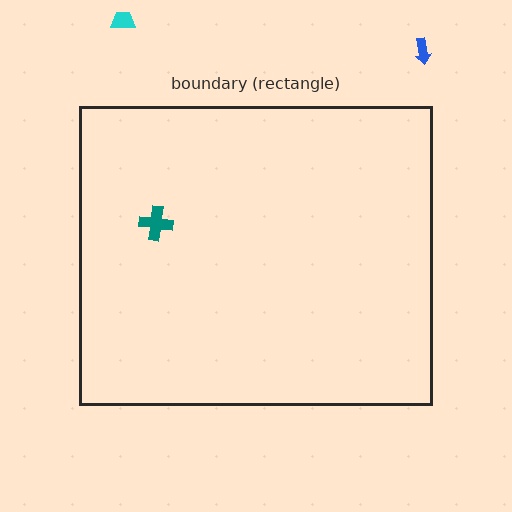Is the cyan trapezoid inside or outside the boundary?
Outside.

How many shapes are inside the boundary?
1 inside, 2 outside.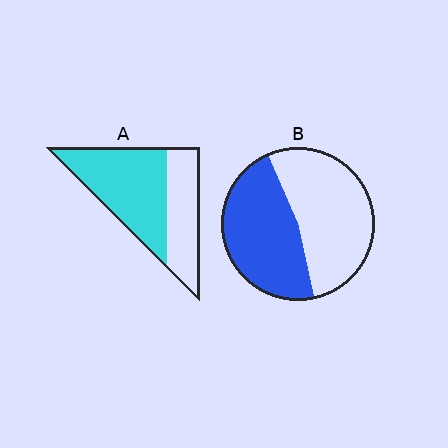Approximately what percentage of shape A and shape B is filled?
A is approximately 60% and B is approximately 45%.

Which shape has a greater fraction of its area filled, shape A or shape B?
Shape A.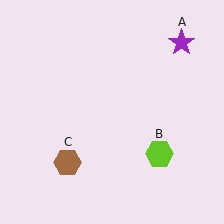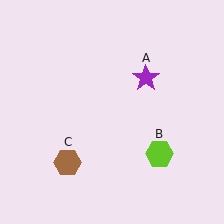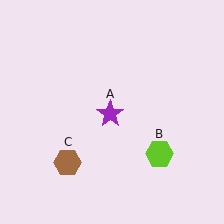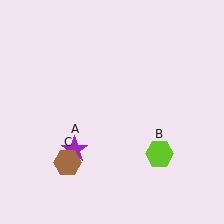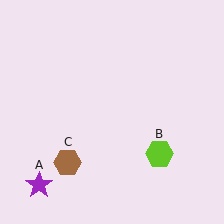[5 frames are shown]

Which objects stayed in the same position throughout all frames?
Lime hexagon (object B) and brown hexagon (object C) remained stationary.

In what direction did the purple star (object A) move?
The purple star (object A) moved down and to the left.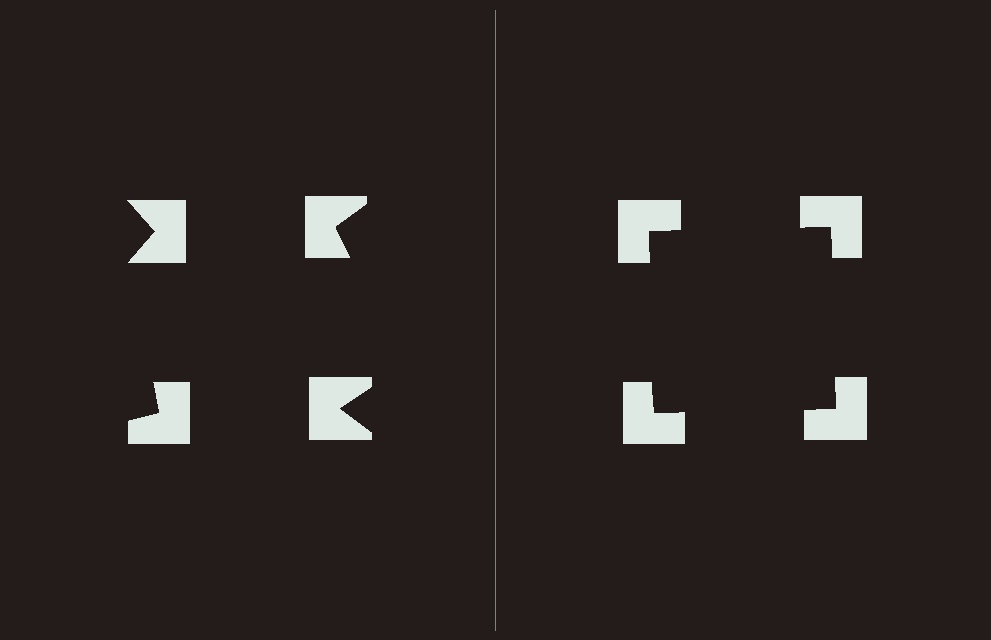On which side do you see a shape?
An illusory square appears on the right side. On the left side the wedge cuts are rotated, so no coherent shape forms.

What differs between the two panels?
The notched squares are positioned identically on both sides; only the wedge orientations differ. On the right they align to a square; on the left they are misaligned.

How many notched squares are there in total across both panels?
8 — 4 on each side.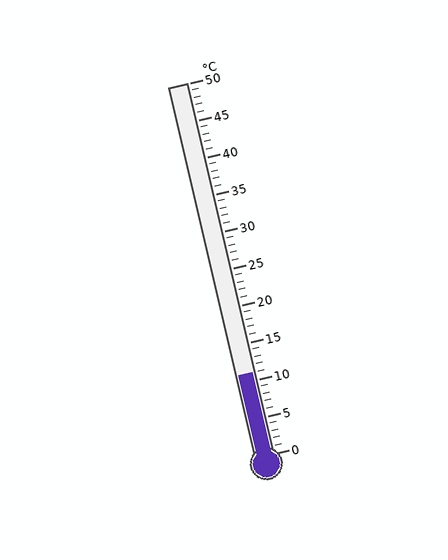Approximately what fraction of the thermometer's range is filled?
The thermometer is filled to approximately 20% of its range.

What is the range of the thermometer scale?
The thermometer scale ranges from 0°C to 50°C.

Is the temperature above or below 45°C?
The temperature is below 45°C.